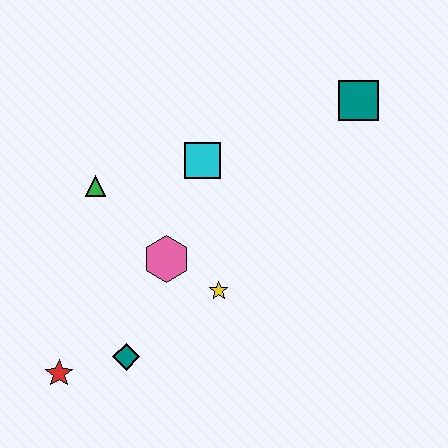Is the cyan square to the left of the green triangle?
No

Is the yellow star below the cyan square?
Yes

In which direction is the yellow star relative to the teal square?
The yellow star is below the teal square.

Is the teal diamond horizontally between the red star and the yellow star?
Yes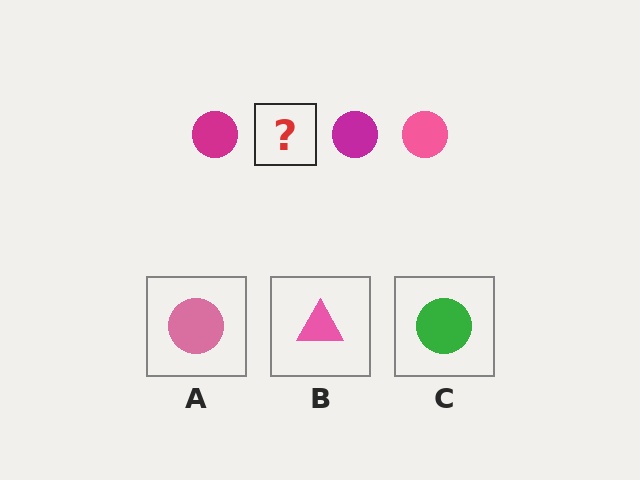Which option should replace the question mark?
Option A.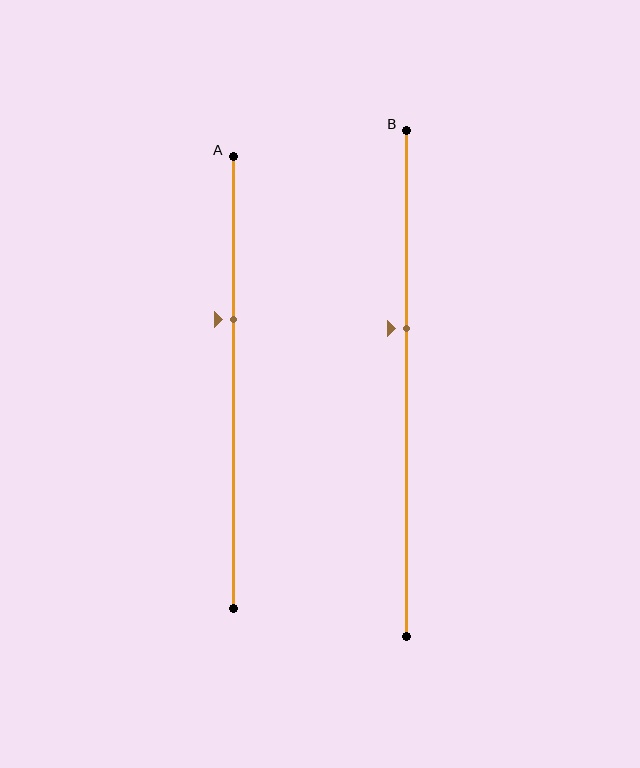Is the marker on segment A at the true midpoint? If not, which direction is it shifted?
No, the marker on segment A is shifted upward by about 14% of the segment length.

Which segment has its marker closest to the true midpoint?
Segment B has its marker closest to the true midpoint.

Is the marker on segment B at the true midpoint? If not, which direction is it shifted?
No, the marker on segment B is shifted upward by about 11% of the segment length.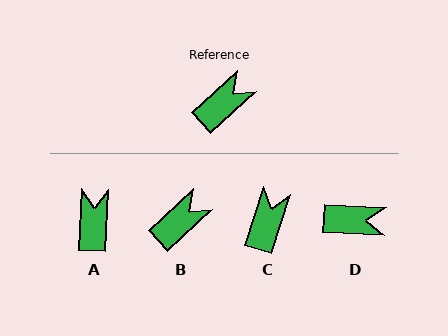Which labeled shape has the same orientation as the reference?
B.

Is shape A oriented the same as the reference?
No, it is off by about 45 degrees.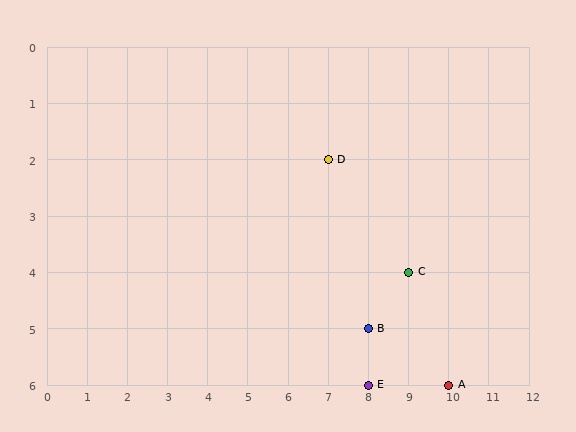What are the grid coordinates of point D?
Point D is at grid coordinates (7, 2).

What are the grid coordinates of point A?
Point A is at grid coordinates (10, 6).